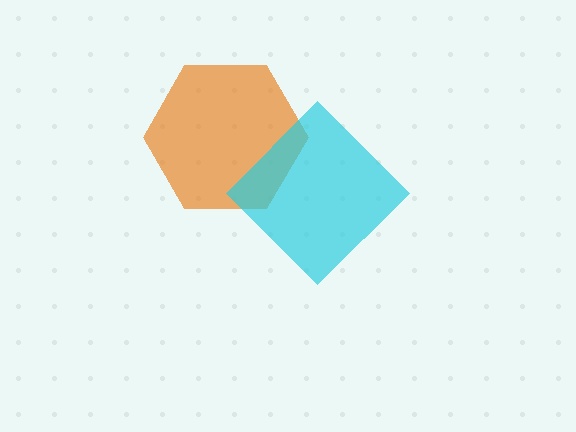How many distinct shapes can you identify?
There are 2 distinct shapes: an orange hexagon, a cyan diamond.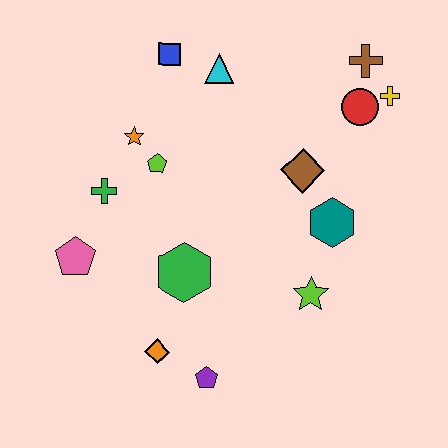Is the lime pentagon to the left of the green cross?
No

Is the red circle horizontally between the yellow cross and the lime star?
Yes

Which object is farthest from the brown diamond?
The pink pentagon is farthest from the brown diamond.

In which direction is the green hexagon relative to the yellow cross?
The green hexagon is to the left of the yellow cross.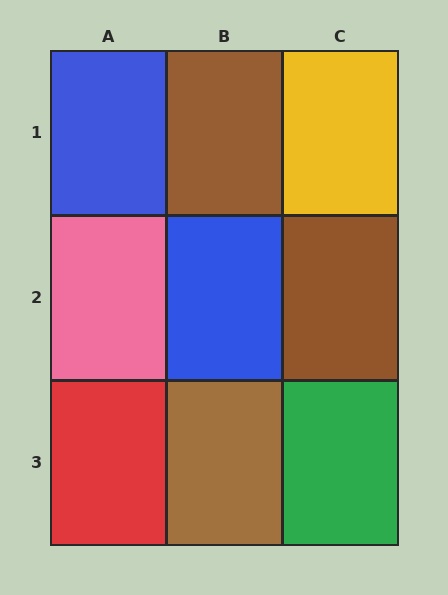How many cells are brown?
3 cells are brown.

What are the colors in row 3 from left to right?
Red, brown, green.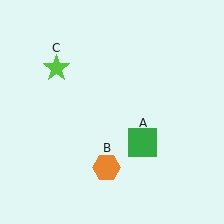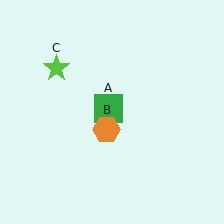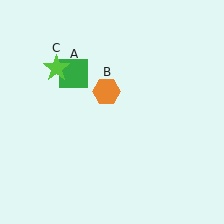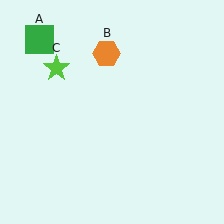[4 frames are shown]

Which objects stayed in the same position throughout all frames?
Lime star (object C) remained stationary.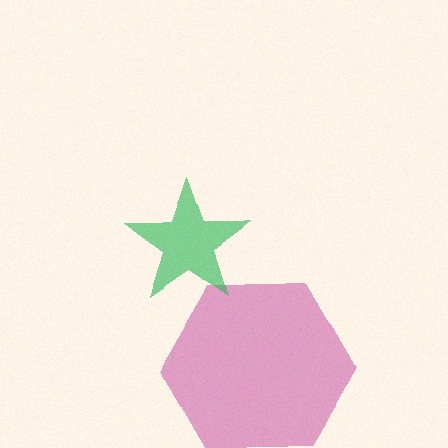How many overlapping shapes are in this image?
There are 2 overlapping shapes in the image.